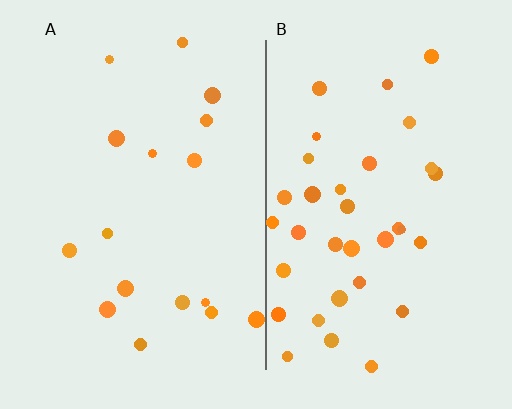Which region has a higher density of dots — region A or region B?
B (the right).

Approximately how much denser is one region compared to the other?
Approximately 2.1× — region B over region A.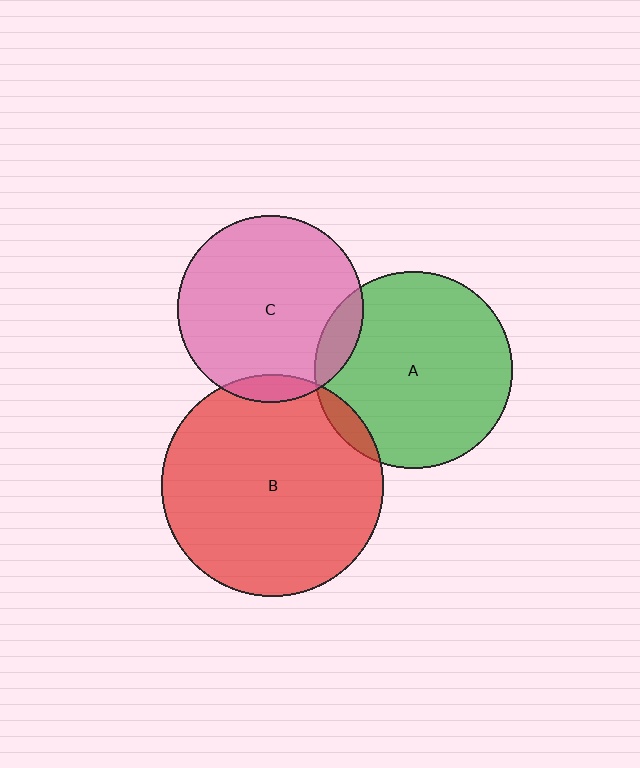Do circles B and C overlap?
Yes.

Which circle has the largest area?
Circle B (red).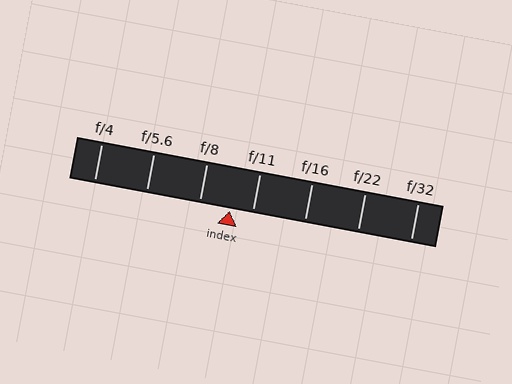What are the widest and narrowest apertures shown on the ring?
The widest aperture shown is f/4 and the narrowest is f/32.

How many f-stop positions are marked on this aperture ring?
There are 7 f-stop positions marked.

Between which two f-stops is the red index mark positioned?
The index mark is between f/8 and f/11.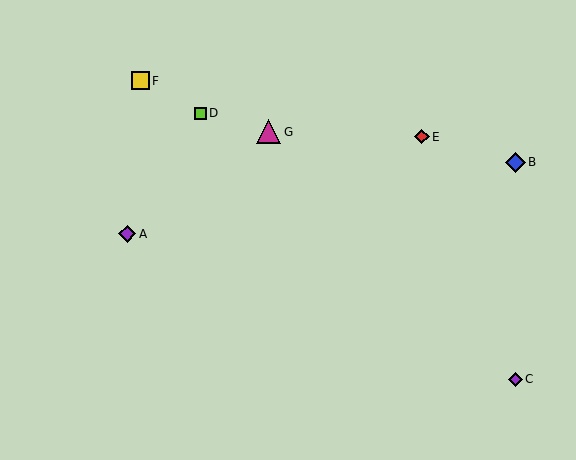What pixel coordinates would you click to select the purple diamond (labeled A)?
Click at (127, 234) to select the purple diamond A.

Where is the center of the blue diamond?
The center of the blue diamond is at (516, 162).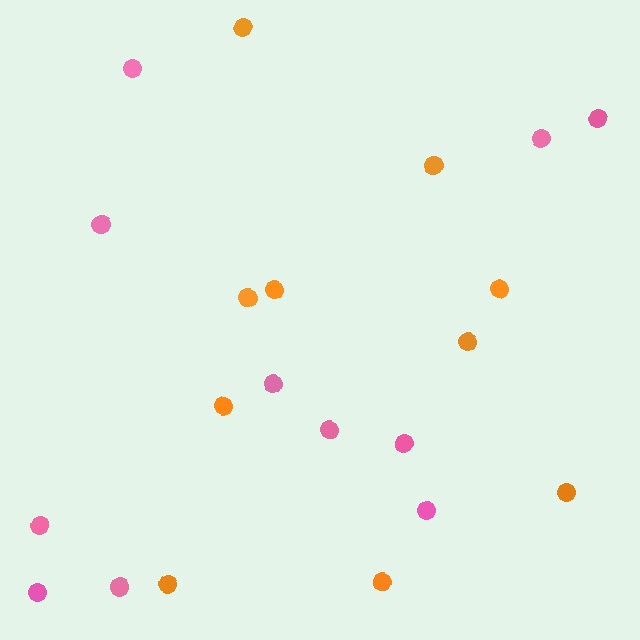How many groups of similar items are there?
There are 2 groups: one group of orange circles (10) and one group of pink circles (11).